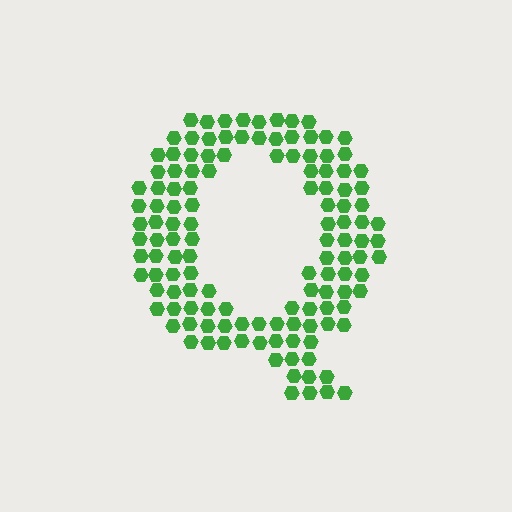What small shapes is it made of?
It is made of small hexagons.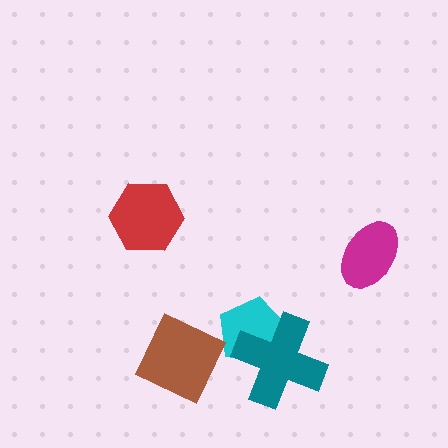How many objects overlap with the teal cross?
1 object overlaps with the teal cross.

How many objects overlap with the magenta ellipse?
0 objects overlap with the magenta ellipse.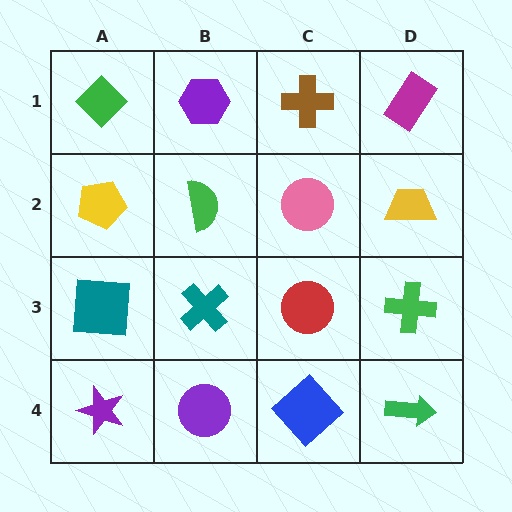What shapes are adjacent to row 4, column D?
A green cross (row 3, column D), a blue diamond (row 4, column C).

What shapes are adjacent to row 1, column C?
A pink circle (row 2, column C), a purple hexagon (row 1, column B), a magenta rectangle (row 1, column D).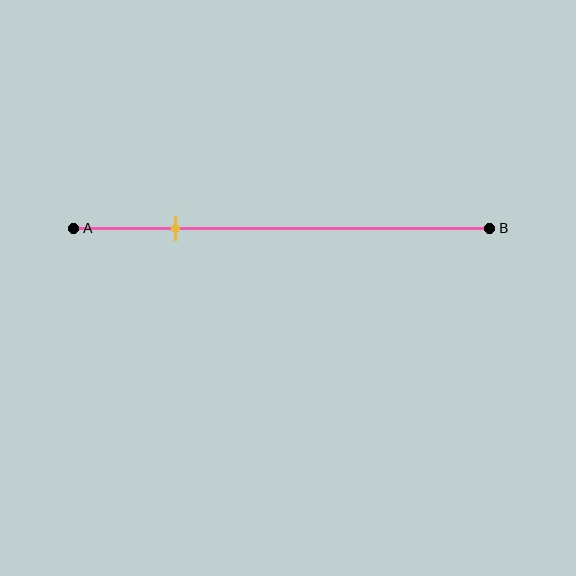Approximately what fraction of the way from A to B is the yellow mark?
The yellow mark is approximately 25% of the way from A to B.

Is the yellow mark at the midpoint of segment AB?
No, the mark is at about 25% from A, not at the 50% midpoint.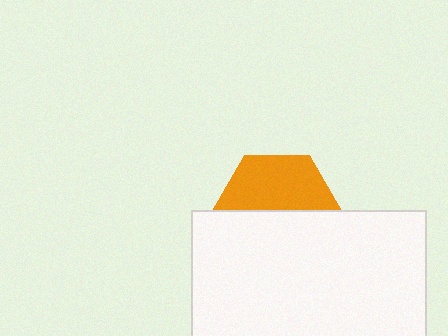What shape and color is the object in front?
The object in front is a white rectangle.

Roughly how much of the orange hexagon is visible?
About half of it is visible (roughly 47%).